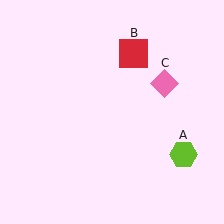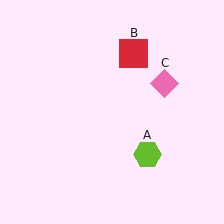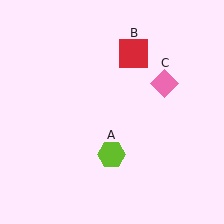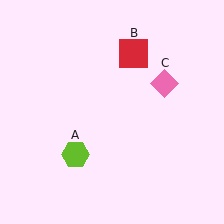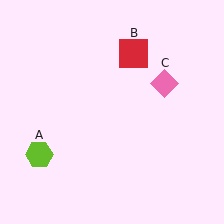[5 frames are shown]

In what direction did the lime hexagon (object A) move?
The lime hexagon (object A) moved left.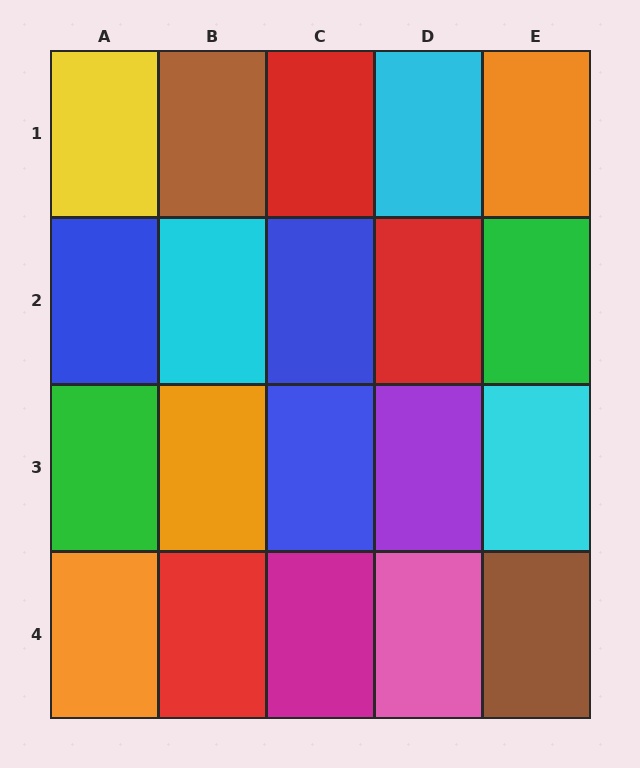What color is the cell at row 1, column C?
Red.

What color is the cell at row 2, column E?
Green.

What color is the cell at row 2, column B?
Cyan.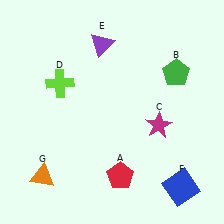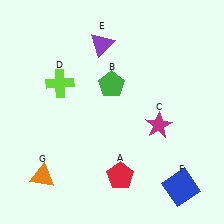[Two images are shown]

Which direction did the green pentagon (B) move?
The green pentagon (B) moved left.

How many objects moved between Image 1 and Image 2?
1 object moved between the two images.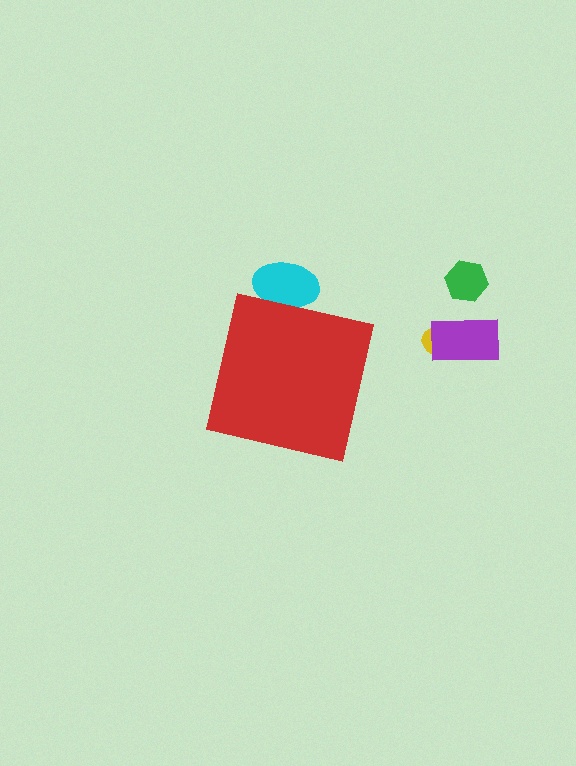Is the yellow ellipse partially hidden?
No, the yellow ellipse is fully visible.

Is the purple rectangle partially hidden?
No, the purple rectangle is fully visible.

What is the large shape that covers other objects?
A red square.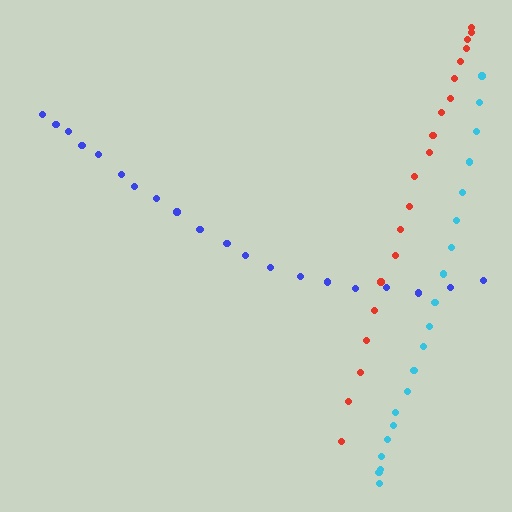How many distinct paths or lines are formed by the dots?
There are 3 distinct paths.